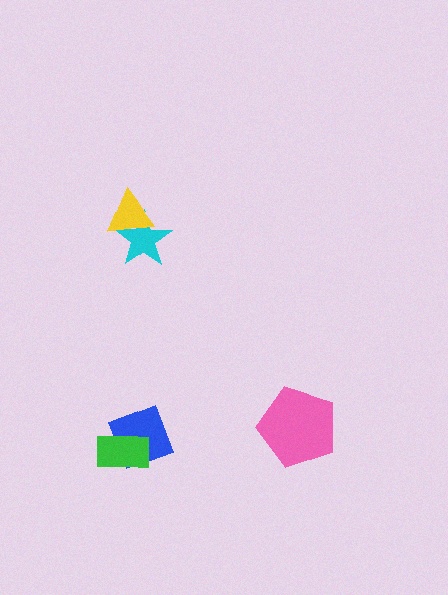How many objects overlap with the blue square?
1 object overlaps with the blue square.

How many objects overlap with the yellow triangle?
1 object overlaps with the yellow triangle.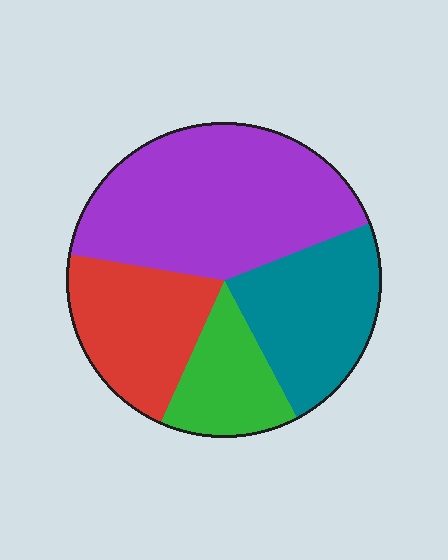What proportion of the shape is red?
Red takes up less than a quarter of the shape.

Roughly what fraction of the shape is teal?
Teal takes up about one quarter (1/4) of the shape.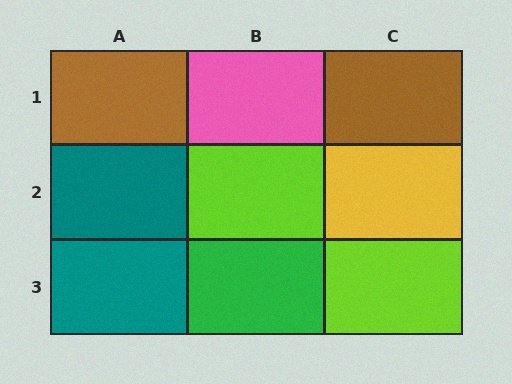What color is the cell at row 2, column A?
Teal.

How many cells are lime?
2 cells are lime.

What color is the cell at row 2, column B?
Lime.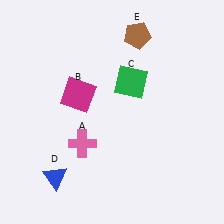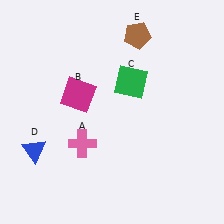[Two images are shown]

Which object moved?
The blue triangle (D) moved up.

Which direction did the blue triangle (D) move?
The blue triangle (D) moved up.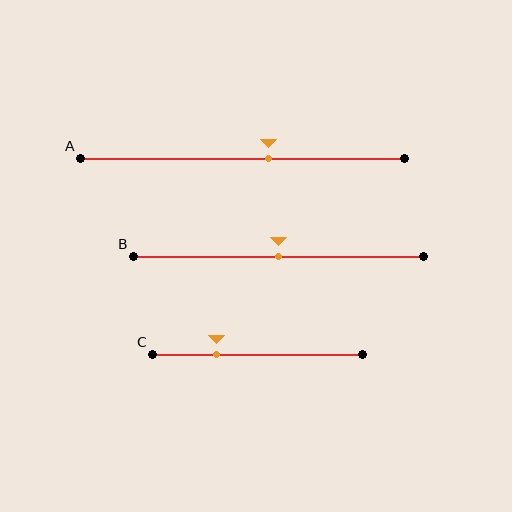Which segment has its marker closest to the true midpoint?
Segment B has its marker closest to the true midpoint.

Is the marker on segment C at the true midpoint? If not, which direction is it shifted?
No, the marker on segment C is shifted to the left by about 20% of the segment length.